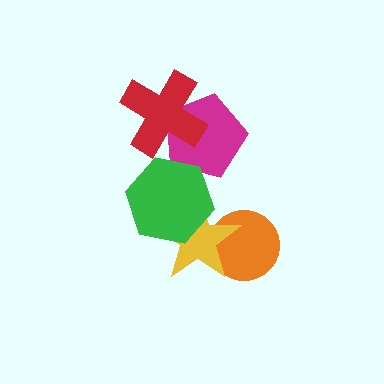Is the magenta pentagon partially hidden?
Yes, it is partially covered by another shape.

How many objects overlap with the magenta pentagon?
2 objects overlap with the magenta pentagon.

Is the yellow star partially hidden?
Yes, it is partially covered by another shape.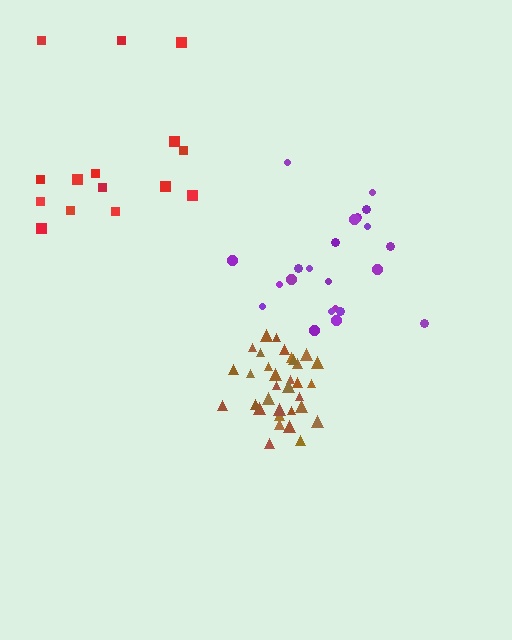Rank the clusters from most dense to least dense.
brown, purple, red.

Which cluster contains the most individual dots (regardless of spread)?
Brown (33).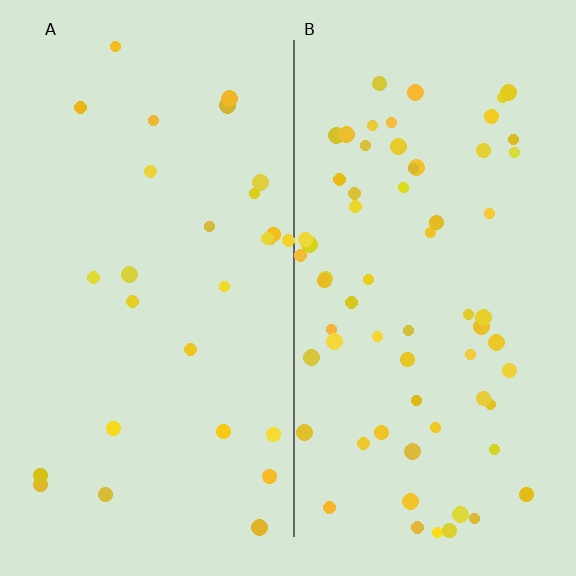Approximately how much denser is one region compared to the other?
Approximately 2.4× — region B over region A.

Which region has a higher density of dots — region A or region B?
B (the right).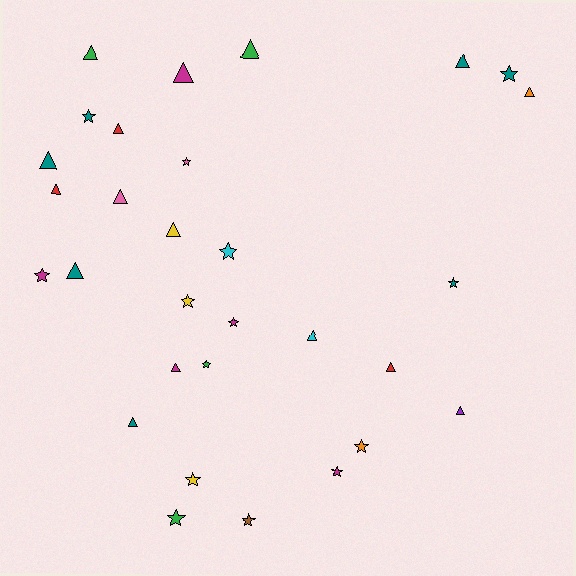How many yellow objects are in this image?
There are 3 yellow objects.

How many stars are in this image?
There are 14 stars.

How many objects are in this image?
There are 30 objects.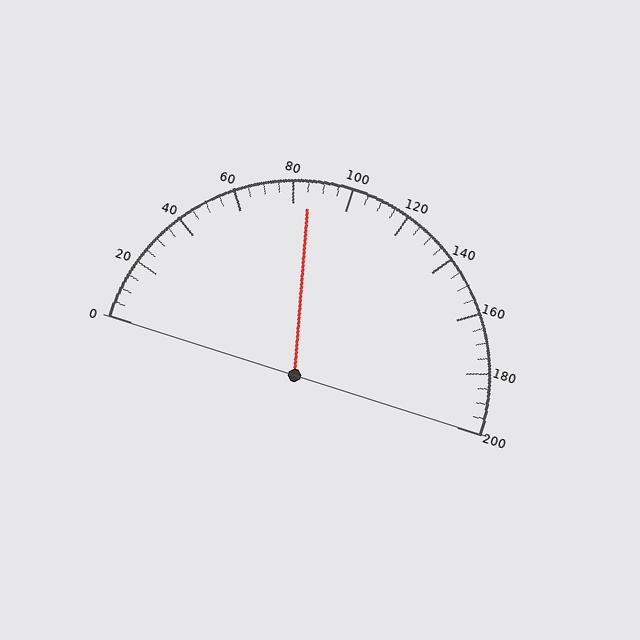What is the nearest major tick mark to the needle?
The nearest major tick mark is 80.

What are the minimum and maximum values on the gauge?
The gauge ranges from 0 to 200.